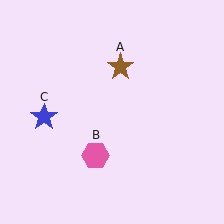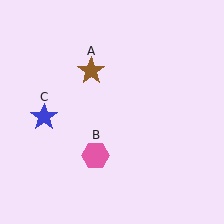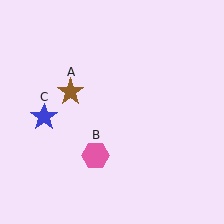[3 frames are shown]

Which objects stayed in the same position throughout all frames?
Pink hexagon (object B) and blue star (object C) remained stationary.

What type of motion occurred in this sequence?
The brown star (object A) rotated counterclockwise around the center of the scene.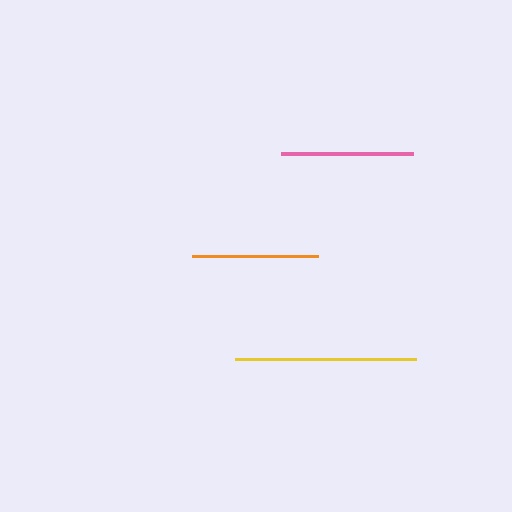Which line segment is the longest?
The yellow line is the longest at approximately 181 pixels.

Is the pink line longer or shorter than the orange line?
The pink line is longer than the orange line.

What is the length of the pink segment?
The pink segment is approximately 132 pixels long.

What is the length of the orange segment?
The orange segment is approximately 126 pixels long.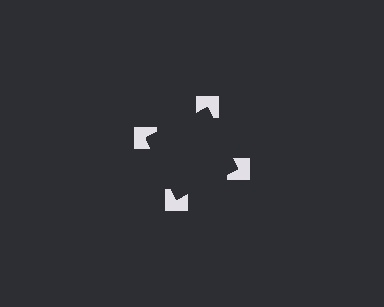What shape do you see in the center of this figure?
An illusory square — its edges are inferred from the aligned wedge cuts in the notched squares, not physically drawn.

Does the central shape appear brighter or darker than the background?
It typically appears slightly darker than the background, even though no actual brightness change is drawn.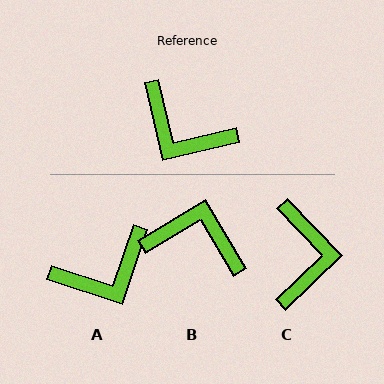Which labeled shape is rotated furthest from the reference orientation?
B, about 163 degrees away.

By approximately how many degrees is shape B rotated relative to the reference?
Approximately 163 degrees clockwise.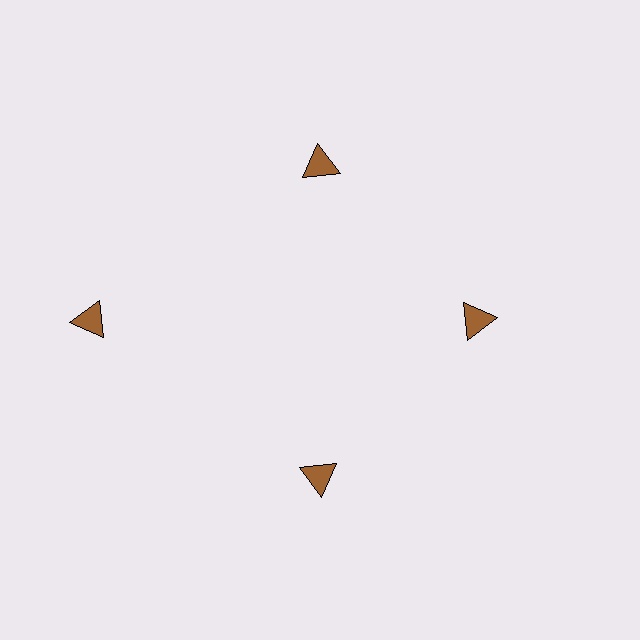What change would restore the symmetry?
The symmetry would be restored by moving it inward, back onto the ring so that all 4 triangles sit at equal angles and equal distance from the center.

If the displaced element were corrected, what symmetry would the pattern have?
It would have 4-fold rotational symmetry — the pattern would map onto itself every 90 degrees.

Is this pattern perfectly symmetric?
No. The 4 brown triangles are arranged in a ring, but one element near the 9 o'clock position is pushed outward from the center, breaking the 4-fold rotational symmetry.